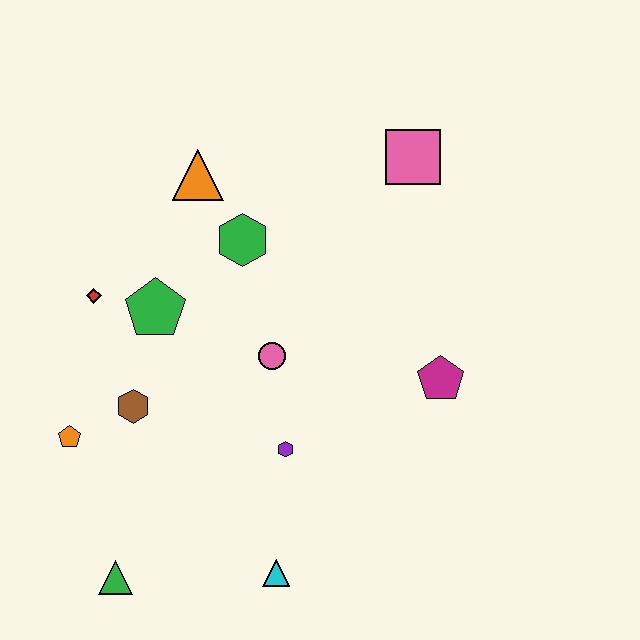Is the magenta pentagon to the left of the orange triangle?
No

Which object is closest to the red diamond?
The green pentagon is closest to the red diamond.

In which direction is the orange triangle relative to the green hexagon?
The orange triangle is above the green hexagon.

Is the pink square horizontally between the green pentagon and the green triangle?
No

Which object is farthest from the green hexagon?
The green triangle is farthest from the green hexagon.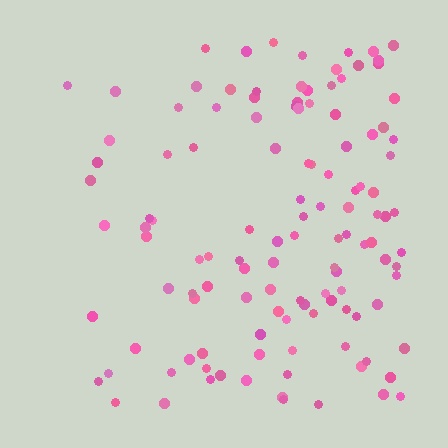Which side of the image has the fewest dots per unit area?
The left.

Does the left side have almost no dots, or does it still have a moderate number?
Still a moderate number, just noticeably fewer than the right.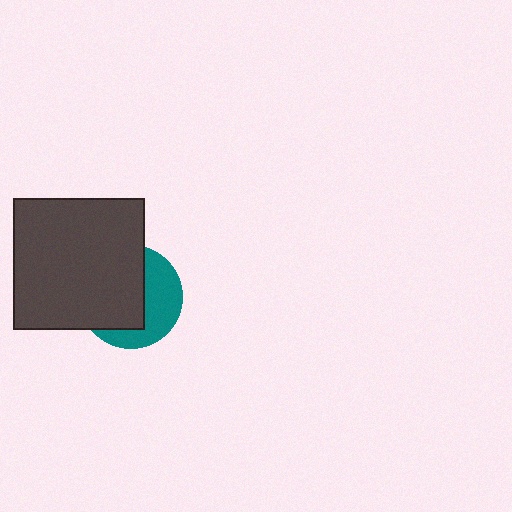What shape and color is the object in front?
The object in front is a dark gray square.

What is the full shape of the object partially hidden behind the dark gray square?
The partially hidden object is a teal circle.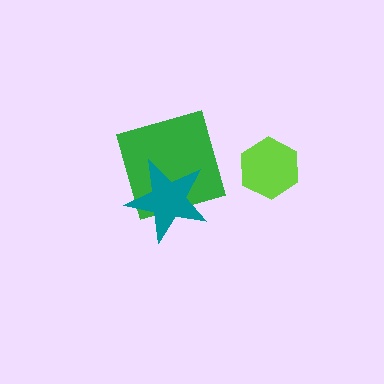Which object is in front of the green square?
The teal star is in front of the green square.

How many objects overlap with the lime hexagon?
0 objects overlap with the lime hexagon.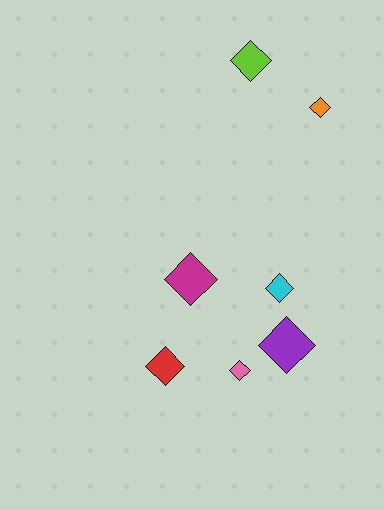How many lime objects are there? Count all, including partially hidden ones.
There is 1 lime object.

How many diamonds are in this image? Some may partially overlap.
There are 7 diamonds.